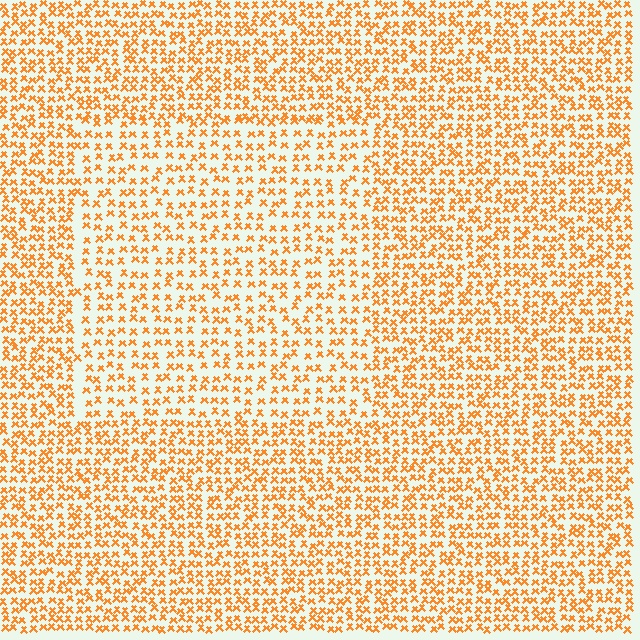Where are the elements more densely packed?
The elements are more densely packed outside the rectangle boundary.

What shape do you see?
I see a rectangle.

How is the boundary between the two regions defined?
The boundary is defined by a change in element density (approximately 1.6x ratio). All elements are the same color, size, and shape.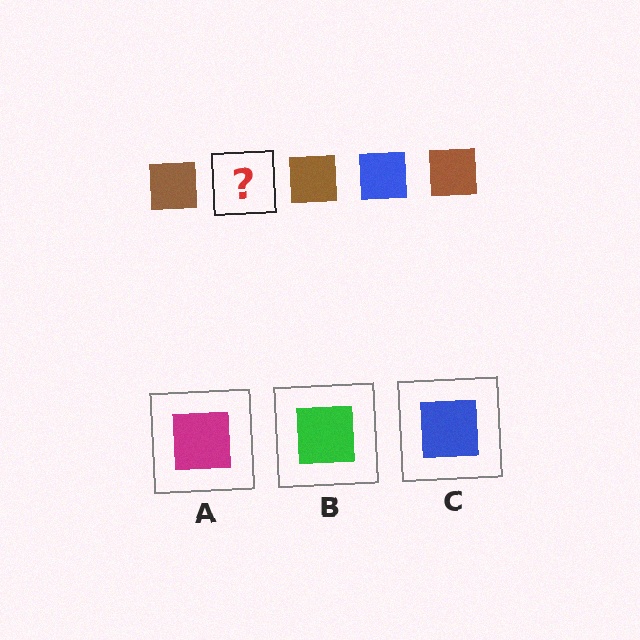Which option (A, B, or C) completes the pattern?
C.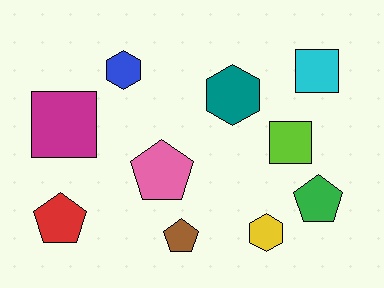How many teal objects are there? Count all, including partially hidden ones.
There is 1 teal object.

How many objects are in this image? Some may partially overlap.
There are 10 objects.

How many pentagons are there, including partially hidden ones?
There are 4 pentagons.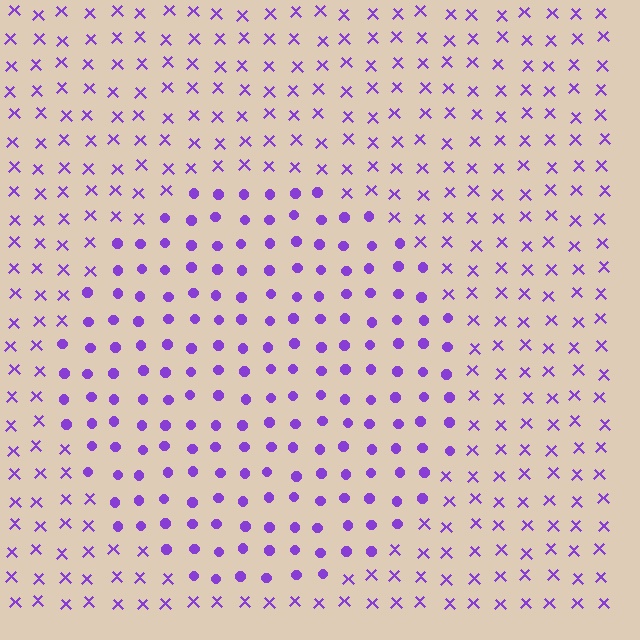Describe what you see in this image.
The image is filled with small purple elements arranged in a uniform grid. A circle-shaped region contains circles, while the surrounding area contains X marks. The boundary is defined purely by the change in element shape.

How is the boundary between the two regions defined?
The boundary is defined by a change in element shape: circles inside vs. X marks outside. All elements share the same color and spacing.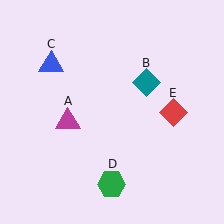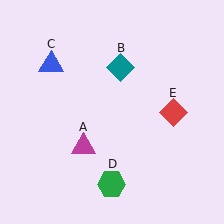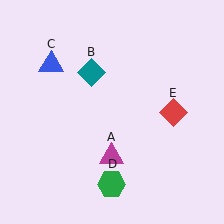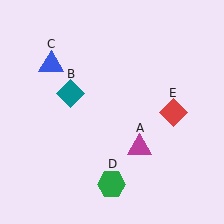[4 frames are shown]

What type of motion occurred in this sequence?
The magenta triangle (object A), teal diamond (object B) rotated counterclockwise around the center of the scene.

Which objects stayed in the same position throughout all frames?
Blue triangle (object C) and green hexagon (object D) and red diamond (object E) remained stationary.